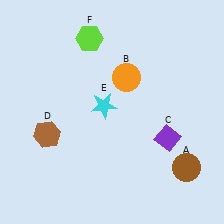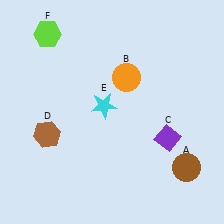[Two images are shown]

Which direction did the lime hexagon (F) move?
The lime hexagon (F) moved left.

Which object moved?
The lime hexagon (F) moved left.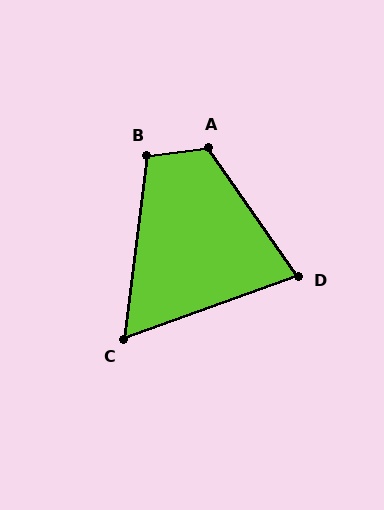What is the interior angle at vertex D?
Approximately 75 degrees (acute).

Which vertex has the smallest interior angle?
C, at approximately 63 degrees.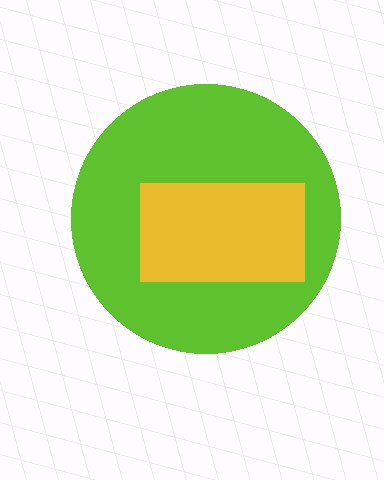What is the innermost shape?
The yellow rectangle.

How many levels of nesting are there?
2.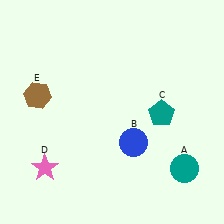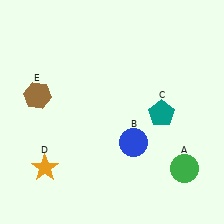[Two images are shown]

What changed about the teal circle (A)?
In Image 1, A is teal. In Image 2, it changed to green.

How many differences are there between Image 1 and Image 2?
There are 2 differences between the two images.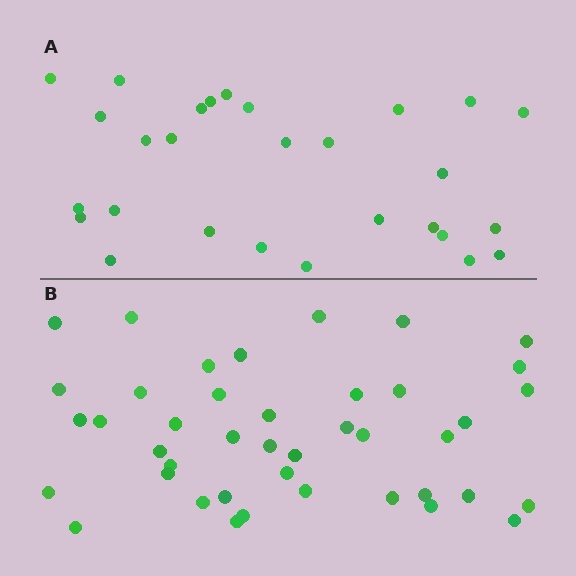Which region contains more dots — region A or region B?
Region B (the bottom region) has more dots.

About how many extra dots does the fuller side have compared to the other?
Region B has approximately 15 more dots than region A.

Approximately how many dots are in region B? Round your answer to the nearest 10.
About 40 dots. (The exact count is 42, which rounds to 40.)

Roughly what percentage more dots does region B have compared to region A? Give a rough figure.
About 50% more.